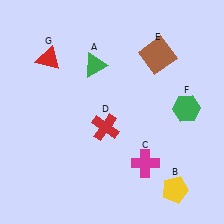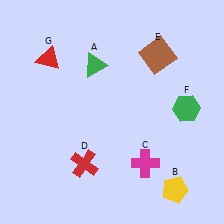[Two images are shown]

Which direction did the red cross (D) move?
The red cross (D) moved down.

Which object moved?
The red cross (D) moved down.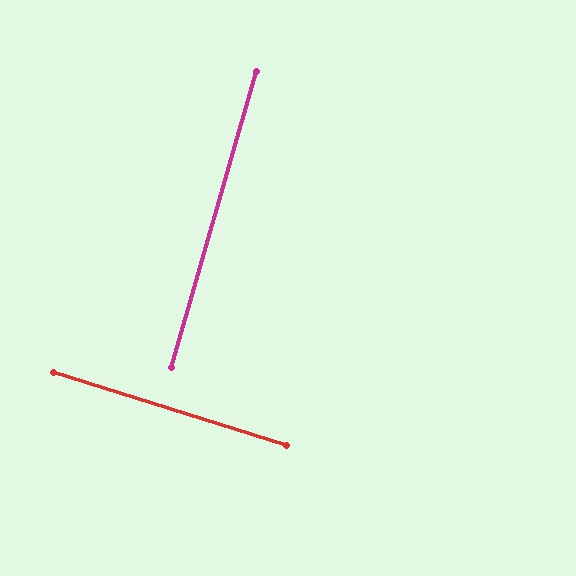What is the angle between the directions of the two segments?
Approximately 88 degrees.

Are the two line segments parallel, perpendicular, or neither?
Perpendicular — they meet at approximately 88°.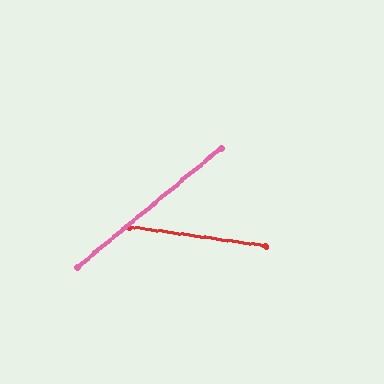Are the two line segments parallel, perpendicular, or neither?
Neither parallel nor perpendicular — they differ by about 48°.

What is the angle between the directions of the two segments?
Approximately 48 degrees.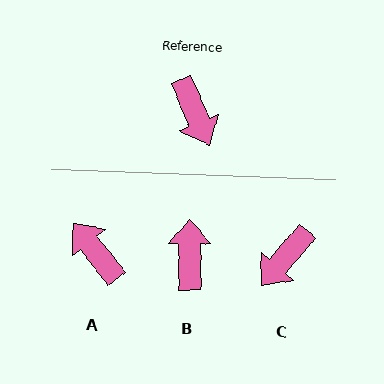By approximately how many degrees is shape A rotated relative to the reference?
Approximately 165 degrees clockwise.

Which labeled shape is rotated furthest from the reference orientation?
A, about 165 degrees away.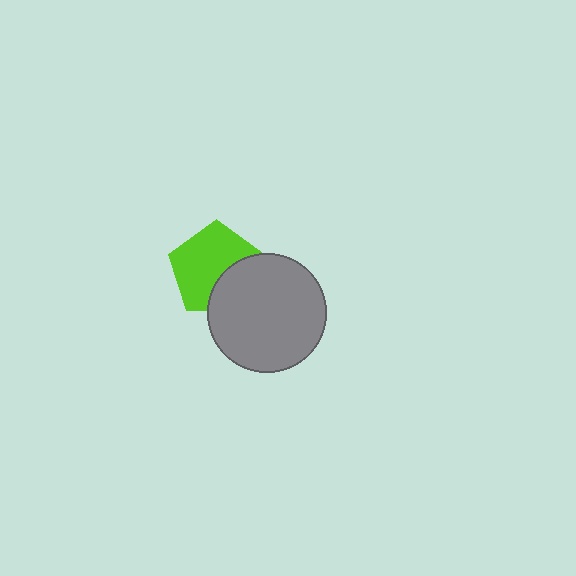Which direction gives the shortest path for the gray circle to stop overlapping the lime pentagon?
Moving toward the lower-right gives the shortest separation.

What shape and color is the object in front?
The object in front is a gray circle.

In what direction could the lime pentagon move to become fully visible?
The lime pentagon could move toward the upper-left. That would shift it out from behind the gray circle entirely.